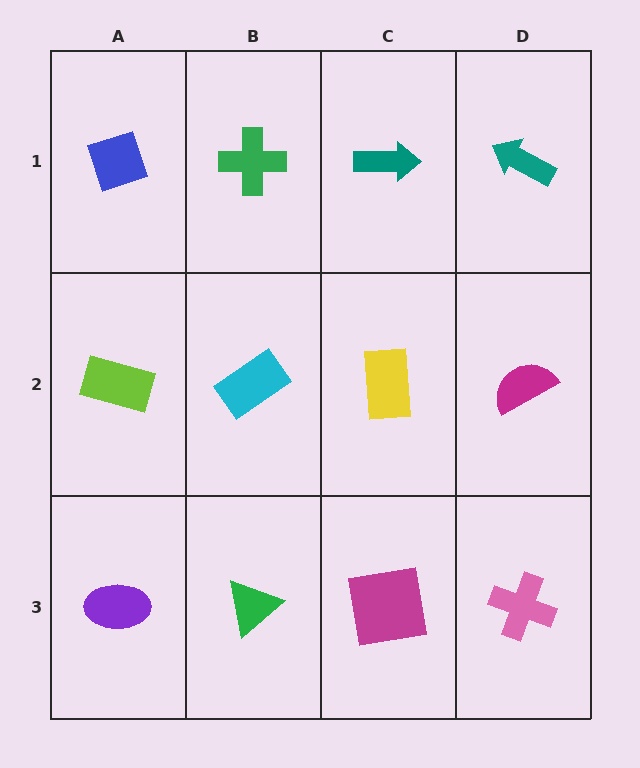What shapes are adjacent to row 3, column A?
A lime rectangle (row 2, column A), a green triangle (row 3, column B).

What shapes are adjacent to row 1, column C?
A yellow rectangle (row 2, column C), a green cross (row 1, column B), a teal arrow (row 1, column D).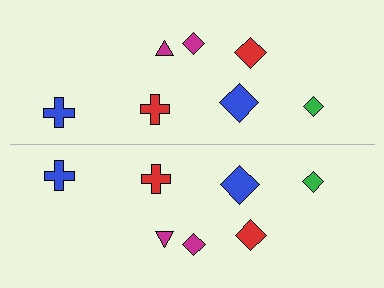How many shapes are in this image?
There are 14 shapes in this image.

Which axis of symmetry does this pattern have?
The pattern has a horizontal axis of symmetry running through the center of the image.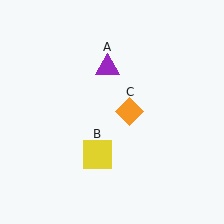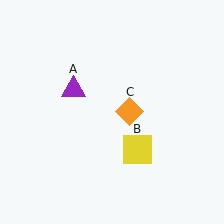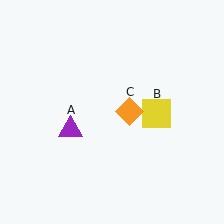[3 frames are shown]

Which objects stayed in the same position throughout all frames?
Orange diamond (object C) remained stationary.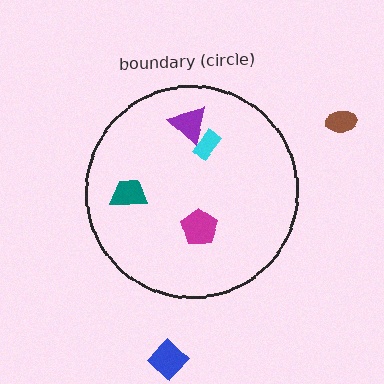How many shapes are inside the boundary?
4 inside, 2 outside.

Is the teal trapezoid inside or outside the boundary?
Inside.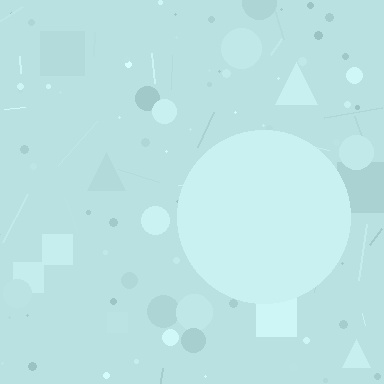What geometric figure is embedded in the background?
A circle is embedded in the background.